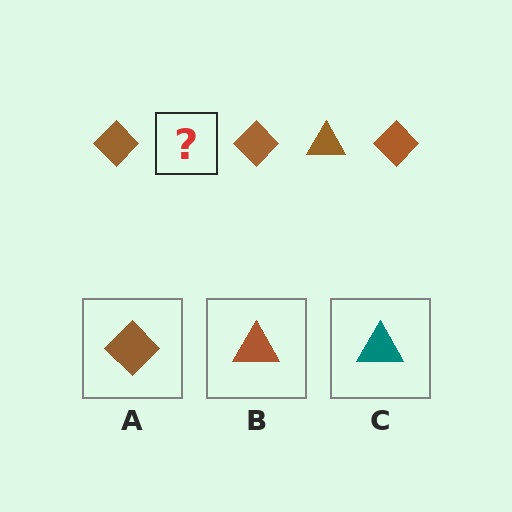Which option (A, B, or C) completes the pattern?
B.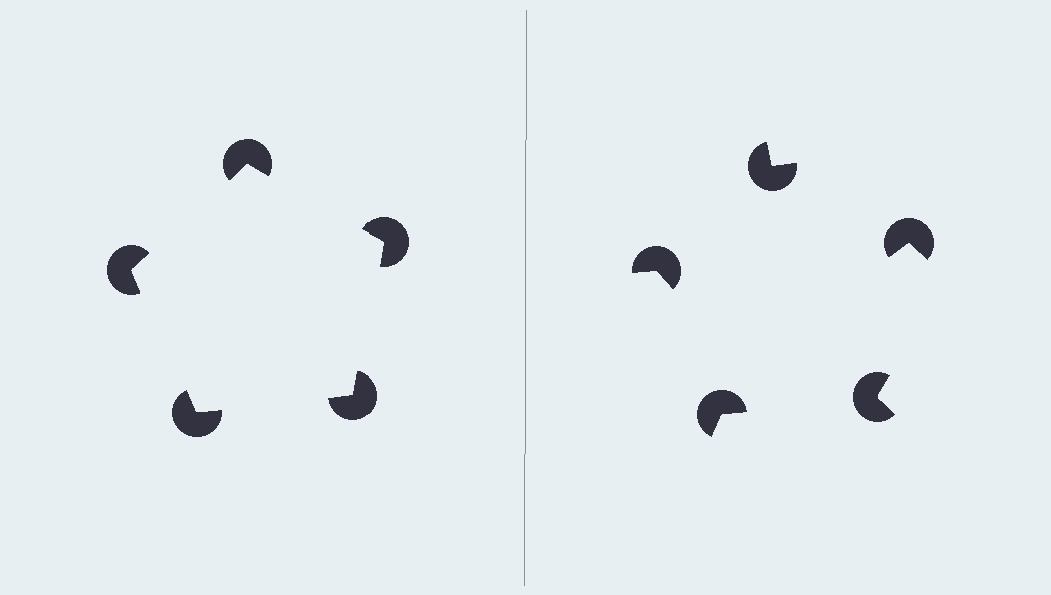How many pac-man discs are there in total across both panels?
10 — 5 on each side.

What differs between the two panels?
The pac-man discs are positioned identically on both sides; only the wedge orientations differ. On the left they align to a pentagon; on the right they are misaligned.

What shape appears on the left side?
An illusory pentagon.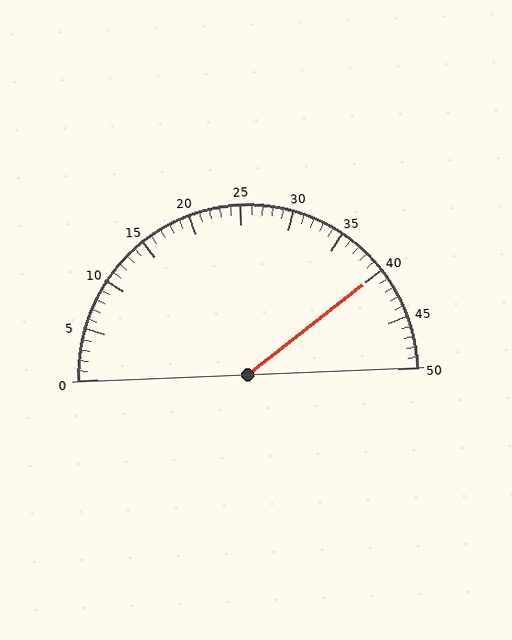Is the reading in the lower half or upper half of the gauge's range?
The reading is in the upper half of the range (0 to 50).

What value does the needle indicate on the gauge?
The needle indicates approximately 40.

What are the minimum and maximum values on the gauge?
The gauge ranges from 0 to 50.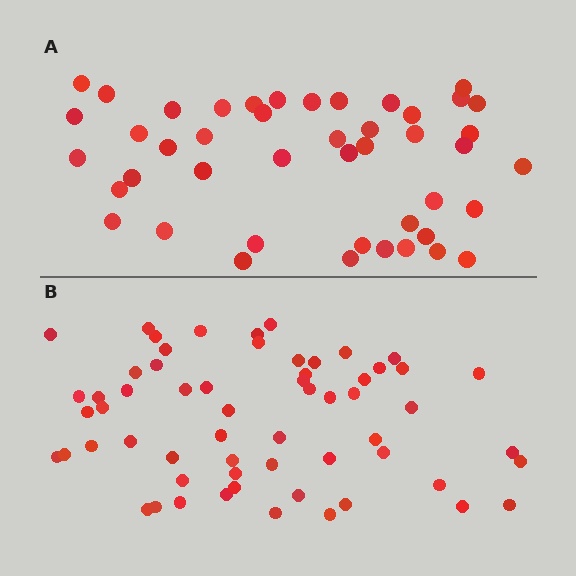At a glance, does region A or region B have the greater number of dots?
Region B (the bottom region) has more dots.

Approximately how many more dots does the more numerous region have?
Region B has approximately 15 more dots than region A.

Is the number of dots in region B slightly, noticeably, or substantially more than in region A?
Region B has noticeably more, but not dramatically so. The ratio is roughly 1.3 to 1.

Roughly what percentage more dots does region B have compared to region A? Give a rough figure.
About 35% more.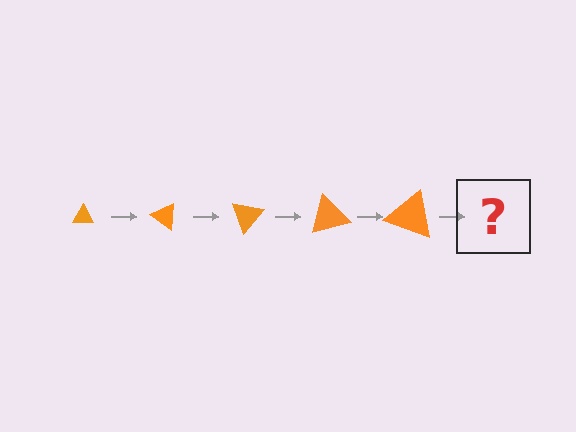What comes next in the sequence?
The next element should be a triangle, larger than the previous one and rotated 175 degrees from the start.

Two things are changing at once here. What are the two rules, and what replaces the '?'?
The two rules are that the triangle grows larger each step and it rotates 35 degrees each step. The '?' should be a triangle, larger than the previous one and rotated 175 degrees from the start.